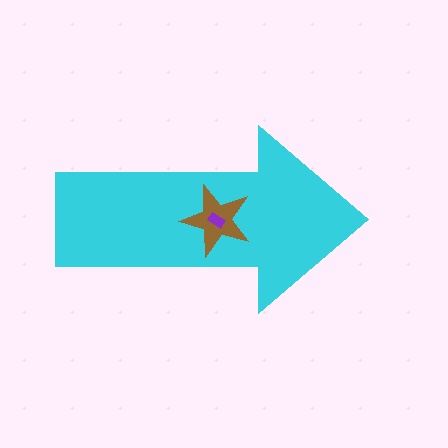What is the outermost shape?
The cyan arrow.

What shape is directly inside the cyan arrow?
The brown star.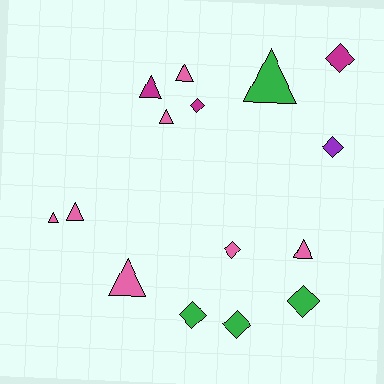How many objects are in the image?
There are 15 objects.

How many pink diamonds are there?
There is 1 pink diamond.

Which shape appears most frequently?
Triangle, with 8 objects.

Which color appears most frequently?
Pink, with 7 objects.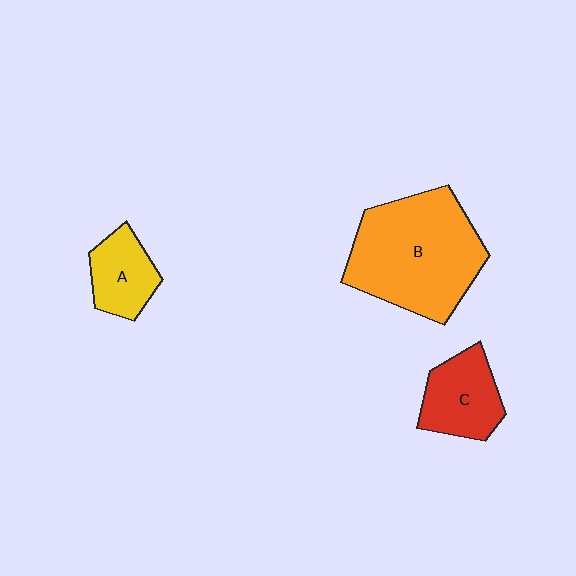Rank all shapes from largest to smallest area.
From largest to smallest: B (orange), C (red), A (yellow).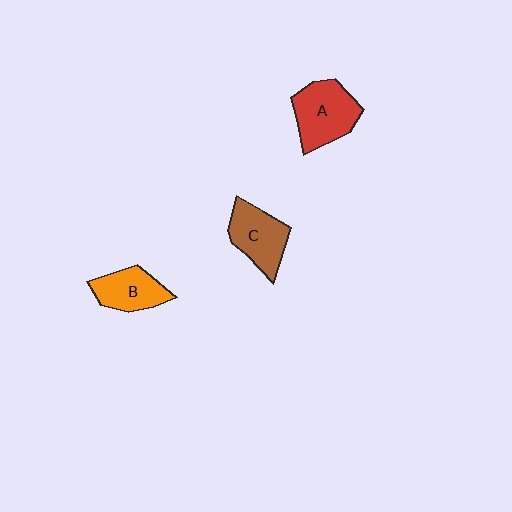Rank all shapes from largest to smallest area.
From largest to smallest: A (red), C (brown), B (orange).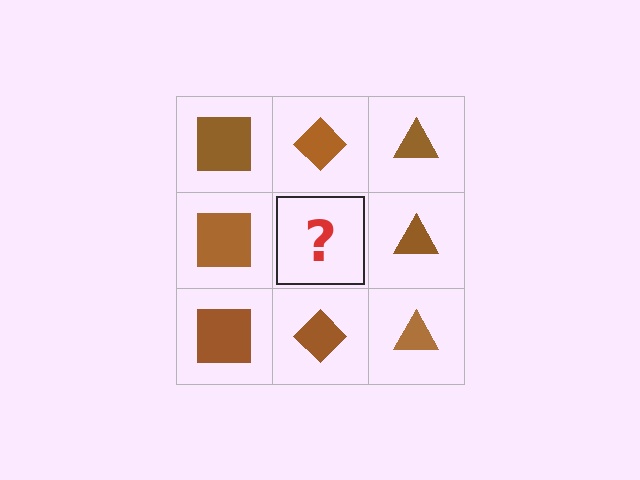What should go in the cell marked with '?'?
The missing cell should contain a brown diamond.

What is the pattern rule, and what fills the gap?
The rule is that each column has a consistent shape. The gap should be filled with a brown diamond.